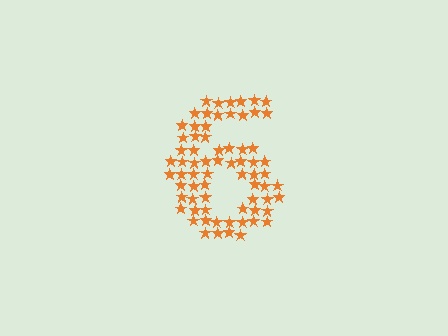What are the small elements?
The small elements are stars.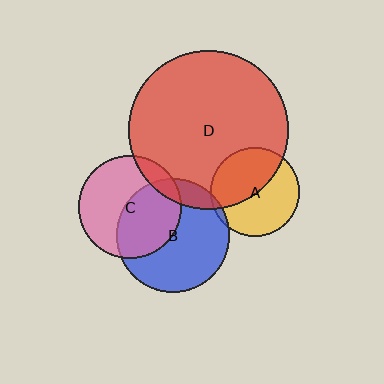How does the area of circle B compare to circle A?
Approximately 1.6 times.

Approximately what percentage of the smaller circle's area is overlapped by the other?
Approximately 10%.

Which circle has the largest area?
Circle D (red).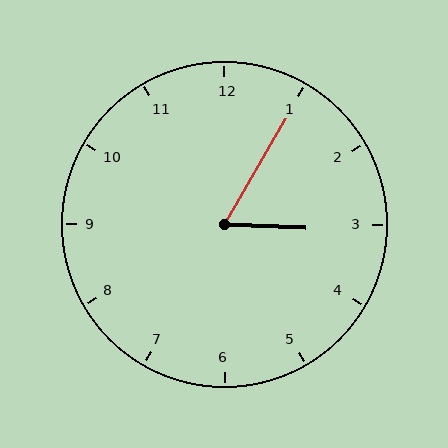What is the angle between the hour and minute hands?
Approximately 62 degrees.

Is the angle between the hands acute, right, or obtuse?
It is acute.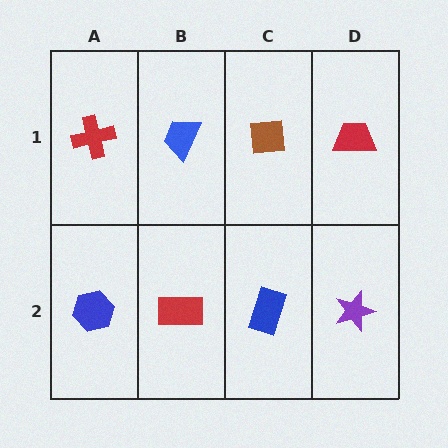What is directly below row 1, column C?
A blue rectangle.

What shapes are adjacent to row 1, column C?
A blue rectangle (row 2, column C), a blue trapezoid (row 1, column B), a red trapezoid (row 1, column D).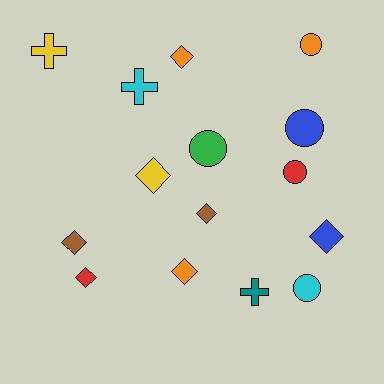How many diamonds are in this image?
There are 7 diamonds.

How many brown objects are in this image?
There are 2 brown objects.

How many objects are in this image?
There are 15 objects.